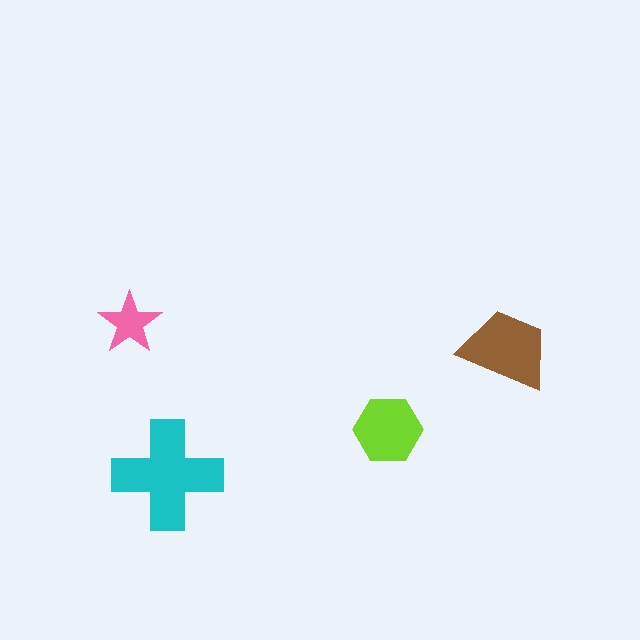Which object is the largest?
The cyan cross.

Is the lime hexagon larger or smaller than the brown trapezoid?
Smaller.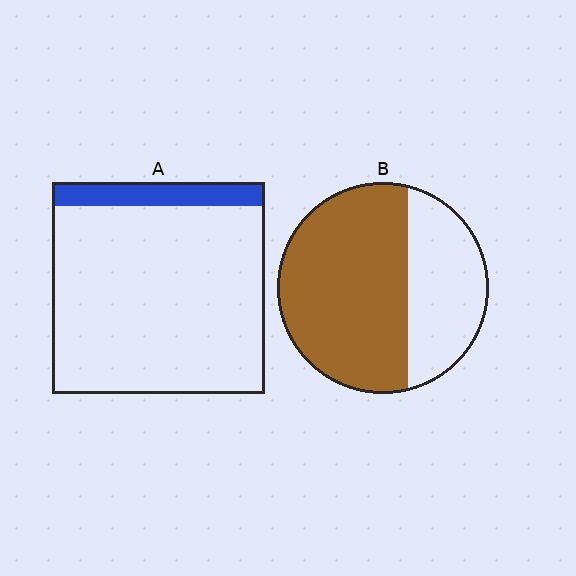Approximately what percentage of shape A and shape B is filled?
A is approximately 10% and B is approximately 65%.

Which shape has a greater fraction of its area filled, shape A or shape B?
Shape B.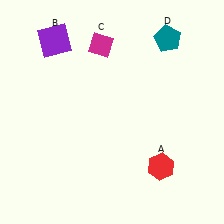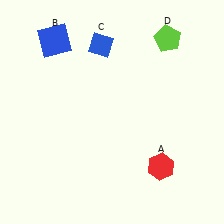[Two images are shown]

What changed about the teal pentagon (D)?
In Image 1, D is teal. In Image 2, it changed to lime.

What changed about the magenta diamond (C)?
In Image 1, C is magenta. In Image 2, it changed to blue.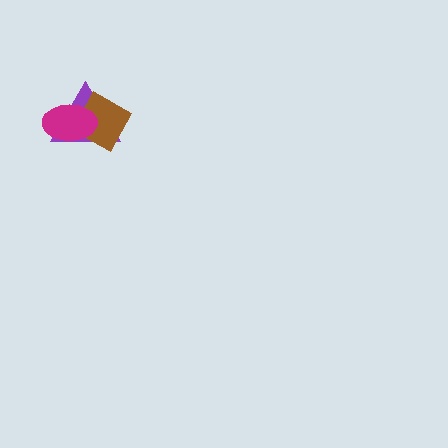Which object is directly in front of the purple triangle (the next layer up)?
The brown diamond is directly in front of the purple triangle.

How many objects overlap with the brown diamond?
2 objects overlap with the brown diamond.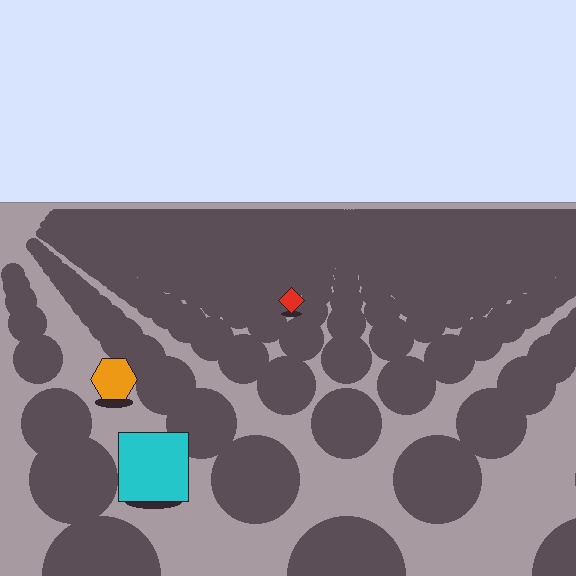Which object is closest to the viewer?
The cyan square is closest. The texture marks near it are larger and more spread out.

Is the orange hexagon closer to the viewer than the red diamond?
Yes. The orange hexagon is closer — you can tell from the texture gradient: the ground texture is coarser near it.